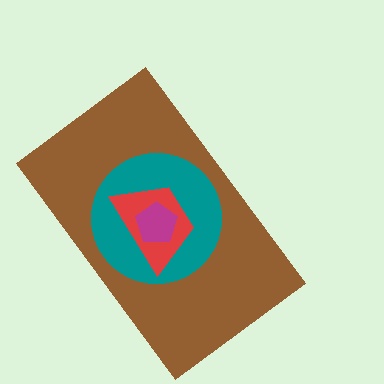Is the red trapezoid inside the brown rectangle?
Yes.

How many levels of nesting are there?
4.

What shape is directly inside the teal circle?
The red trapezoid.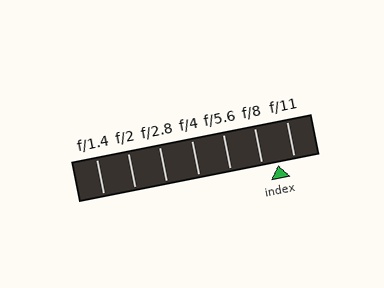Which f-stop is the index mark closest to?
The index mark is closest to f/8.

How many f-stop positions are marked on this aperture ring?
There are 7 f-stop positions marked.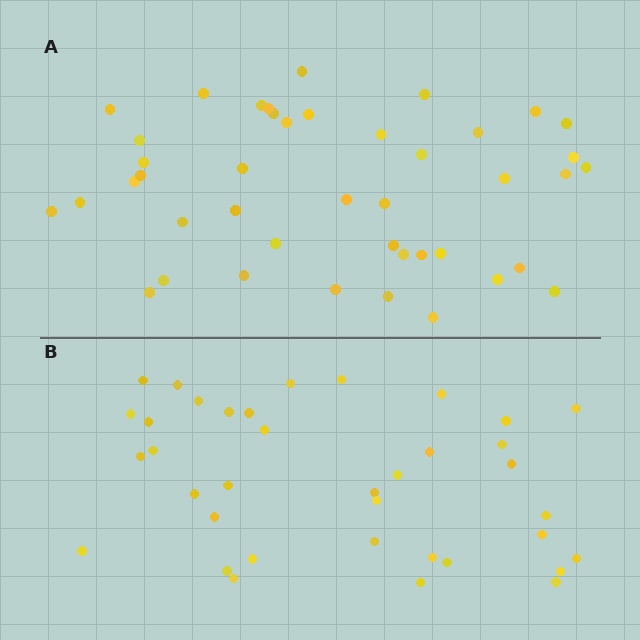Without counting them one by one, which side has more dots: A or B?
Region A (the top region) has more dots.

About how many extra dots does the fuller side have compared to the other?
Region A has about 6 more dots than region B.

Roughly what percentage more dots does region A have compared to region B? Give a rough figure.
About 15% more.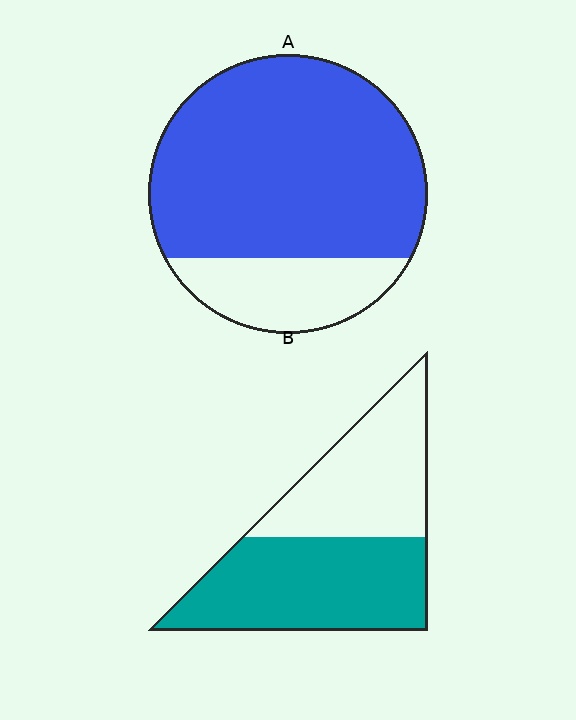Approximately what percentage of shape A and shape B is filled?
A is approximately 80% and B is approximately 55%.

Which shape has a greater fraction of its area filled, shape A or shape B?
Shape A.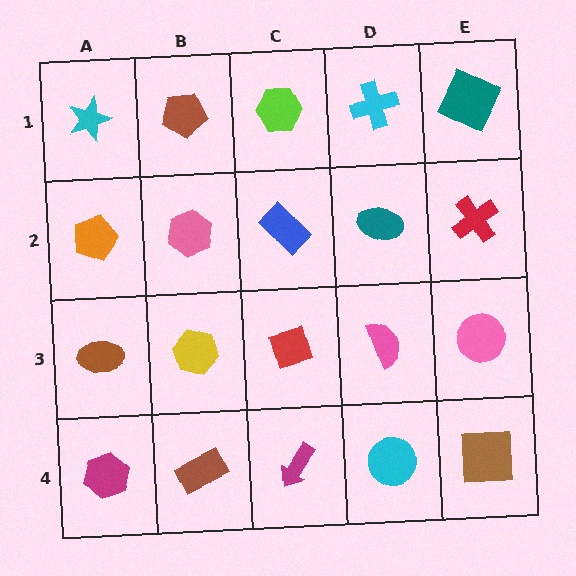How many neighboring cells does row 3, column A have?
3.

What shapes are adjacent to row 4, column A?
A brown ellipse (row 3, column A), a brown rectangle (row 4, column B).